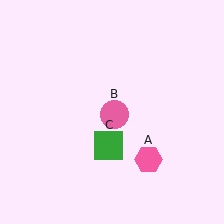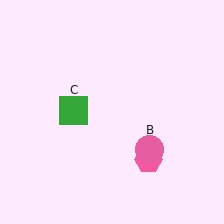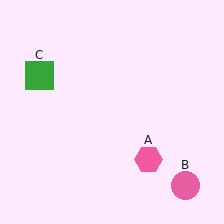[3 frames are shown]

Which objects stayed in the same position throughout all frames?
Pink hexagon (object A) remained stationary.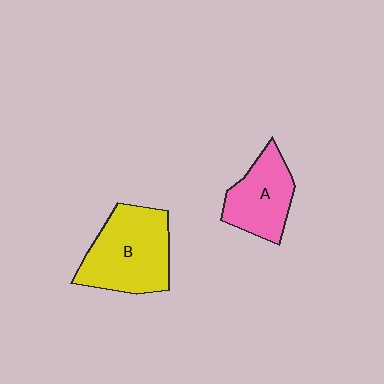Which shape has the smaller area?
Shape A (pink).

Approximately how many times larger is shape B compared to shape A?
Approximately 1.5 times.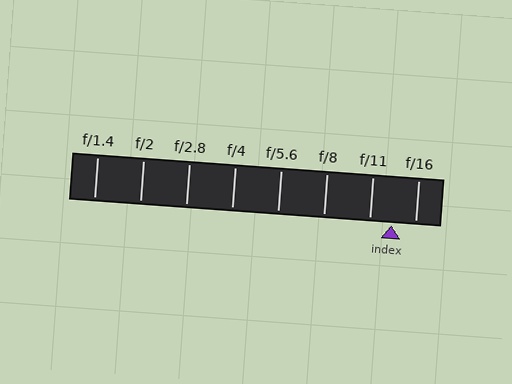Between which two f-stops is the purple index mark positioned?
The index mark is between f/11 and f/16.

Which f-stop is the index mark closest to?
The index mark is closest to f/11.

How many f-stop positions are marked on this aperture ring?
There are 8 f-stop positions marked.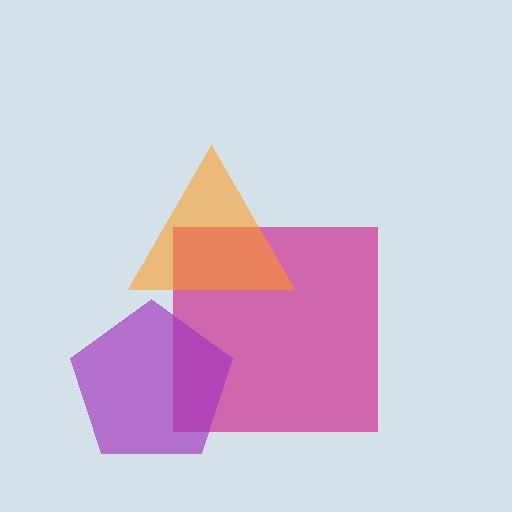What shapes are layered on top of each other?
The layered shapes are: a magenta square, an orange triangle, a purple pentagon.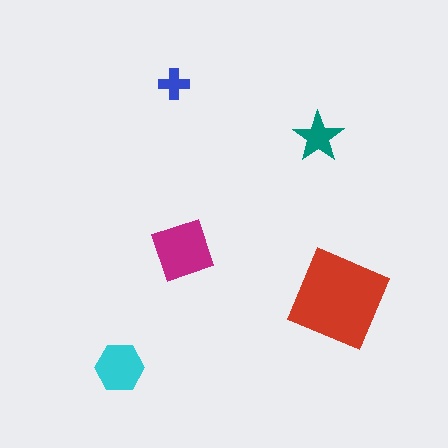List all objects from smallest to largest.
The blue cross, the teal star, the cyan hexagon, the magenta diamond, the red square.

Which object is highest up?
The blue cross is topmost.